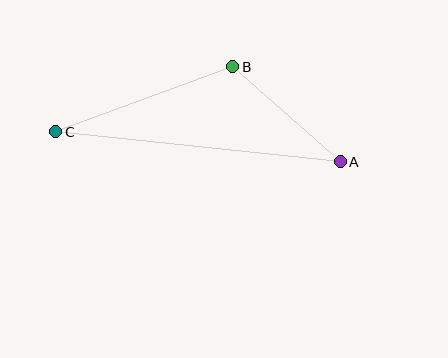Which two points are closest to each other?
Points A and B are closest to each other.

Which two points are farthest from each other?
Points A and C are farthest from each other.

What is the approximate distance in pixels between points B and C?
The distance between B and C is approximately 189 pixels.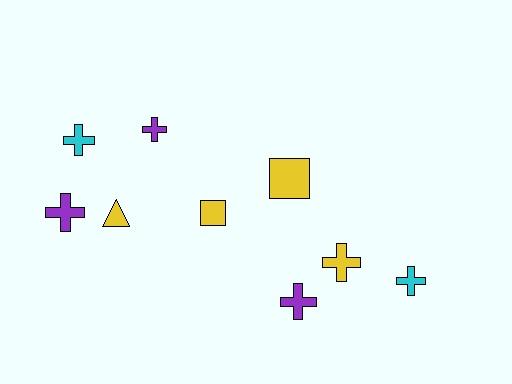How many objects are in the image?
There are 9 objects.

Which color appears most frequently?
Yellow, with 4 objects.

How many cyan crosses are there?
There are 2 cyan crosses.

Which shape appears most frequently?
Cross, with 6 objects.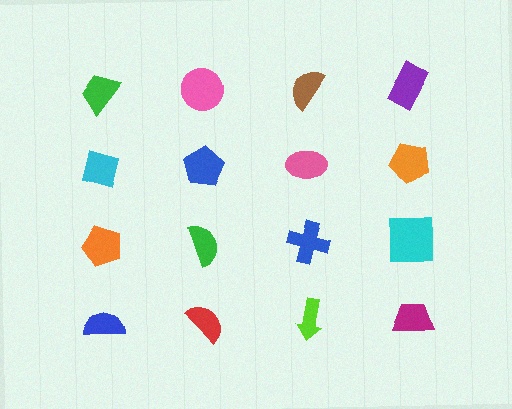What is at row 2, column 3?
A pink ellipse.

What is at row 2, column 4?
An orange pentagon.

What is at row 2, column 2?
A blue pentagon.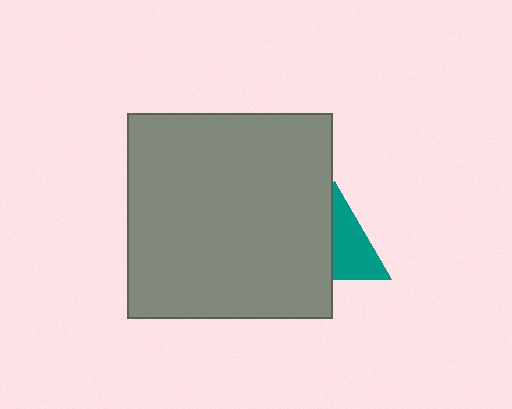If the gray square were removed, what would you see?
You would see the complete teal triangle.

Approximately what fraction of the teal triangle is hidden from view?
Roughly 48% of the teal triangle is hidden behind the gray square.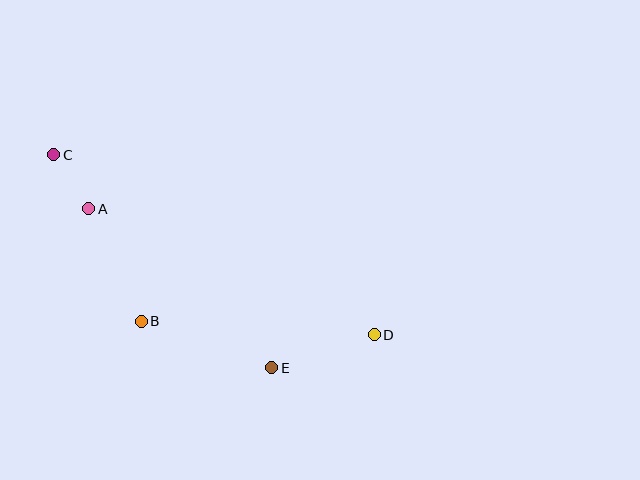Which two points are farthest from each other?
Points C and D are farthest from each other.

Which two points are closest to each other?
Points A and C are closest to each other.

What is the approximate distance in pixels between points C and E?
The distance between C and E is approximately 305 pixels.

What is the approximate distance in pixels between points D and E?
The distance between D and E is approximately 108 pixels.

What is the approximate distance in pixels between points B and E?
The distance between B and E is approximately 139 pixels.